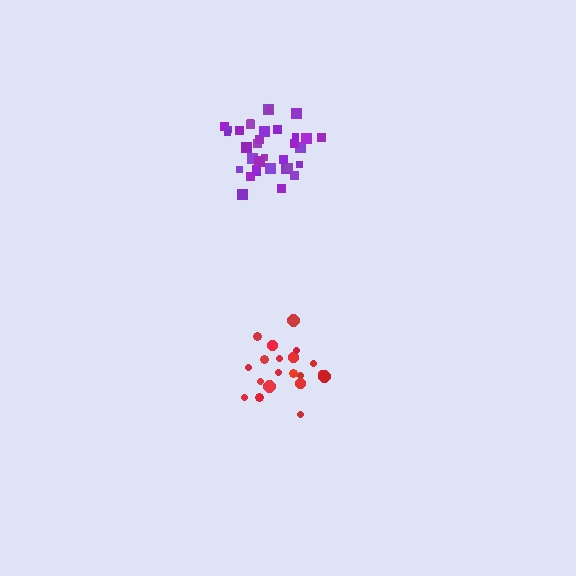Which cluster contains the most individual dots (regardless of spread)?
Purple (35).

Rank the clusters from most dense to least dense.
purple, red.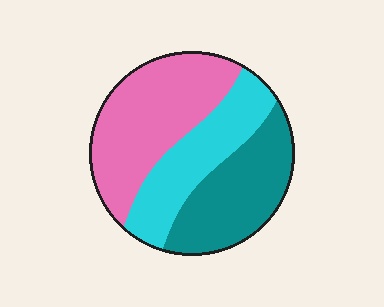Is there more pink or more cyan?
Pink.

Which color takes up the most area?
Pink, at roughly 40%.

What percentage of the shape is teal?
Teal covers about 30% of the shape.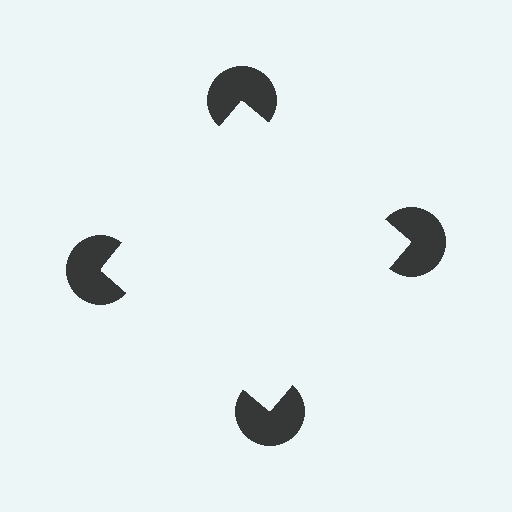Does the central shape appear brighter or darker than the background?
It typically appears slightly brighter than the background, even though no actual brightness change is drawn.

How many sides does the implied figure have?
4 sides.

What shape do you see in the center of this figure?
An illusory square — its edges are inferred from the aligned wedge cuts in the pac-man discs, not physically drawn.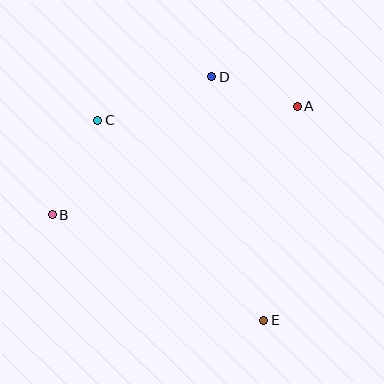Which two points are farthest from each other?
Points A and B are farthest from each other.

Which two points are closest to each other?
Points A and D are closest to each other.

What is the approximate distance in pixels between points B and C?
The distance between B and C is approximately 105 pixels.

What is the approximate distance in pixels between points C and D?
The distance between C and D is approximately 122 pixels.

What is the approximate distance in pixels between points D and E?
The distance between D and E is approximately 250 pixels.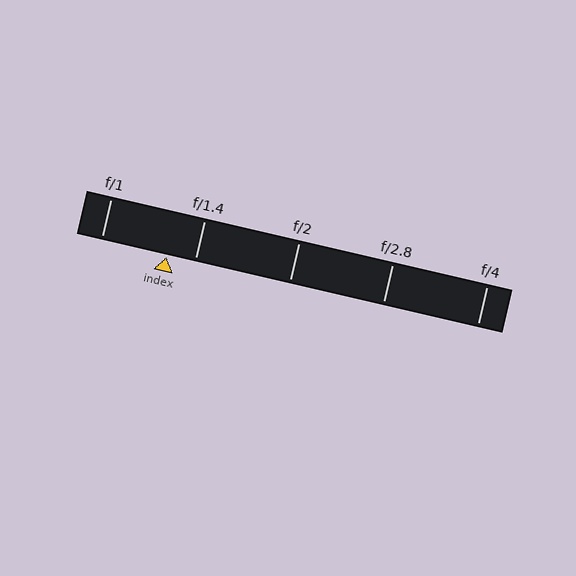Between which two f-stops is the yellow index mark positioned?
The index mark is between f/1 and f/1.4.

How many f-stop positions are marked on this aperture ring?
There are 5 f-stop positions marked.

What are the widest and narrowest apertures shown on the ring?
The widest aperture shown is f/1 and the narrowest is f/4.